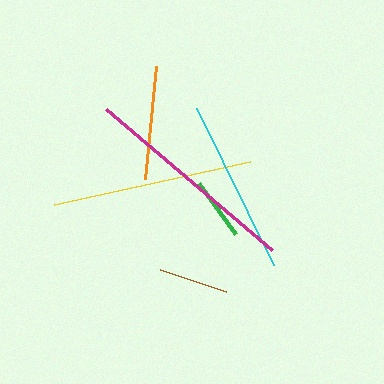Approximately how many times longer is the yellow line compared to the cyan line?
The yellow line is approximately 1.1 times the length of the cyan line.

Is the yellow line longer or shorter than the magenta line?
The magenta line is longer than the yellow line.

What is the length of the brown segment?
The brown segment is approximately 70 pixels long.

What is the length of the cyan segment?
The cyan segment is approximately 175 pixels long.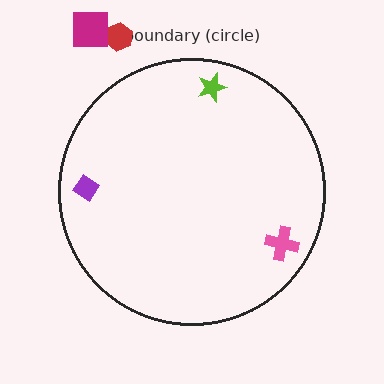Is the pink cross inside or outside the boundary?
Inside.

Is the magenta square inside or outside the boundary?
Outside.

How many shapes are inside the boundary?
3 inside, 2 outside.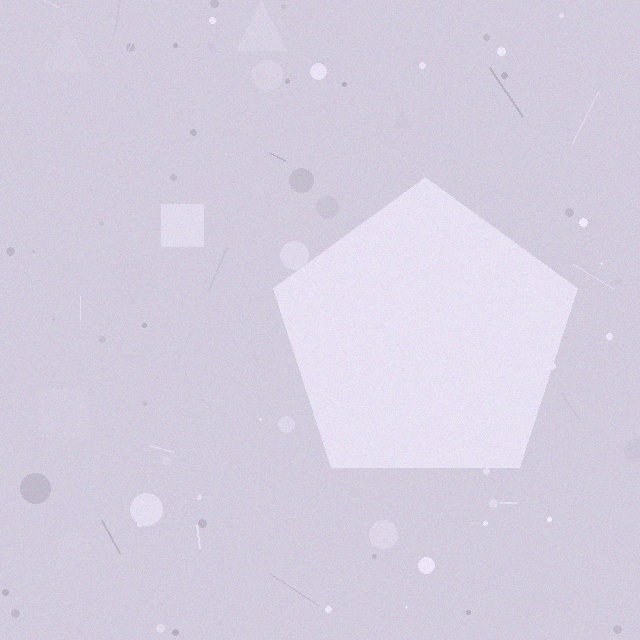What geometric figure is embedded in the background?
A pentagon is embedded in the background.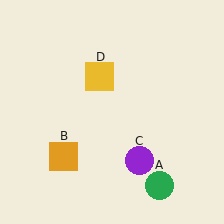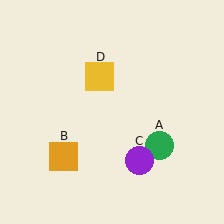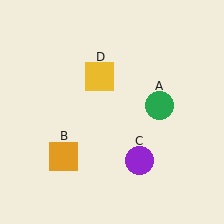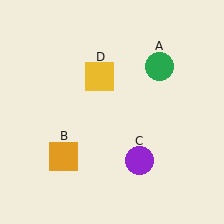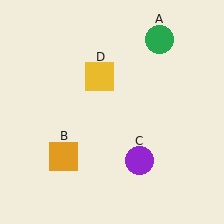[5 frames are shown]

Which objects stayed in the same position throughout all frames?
Orange square (object B) and purple circle (object C) and yellow square (object D) remained stationary.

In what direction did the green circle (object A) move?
The green circle (object A) moved up.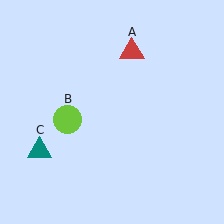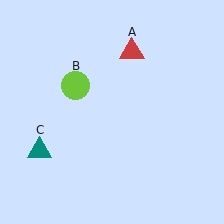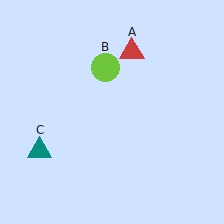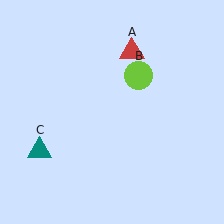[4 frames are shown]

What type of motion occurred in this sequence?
The lime circle (object B) rotated clockwise around the center of the scene.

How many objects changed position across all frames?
1 object changed position: lime circle (object B).